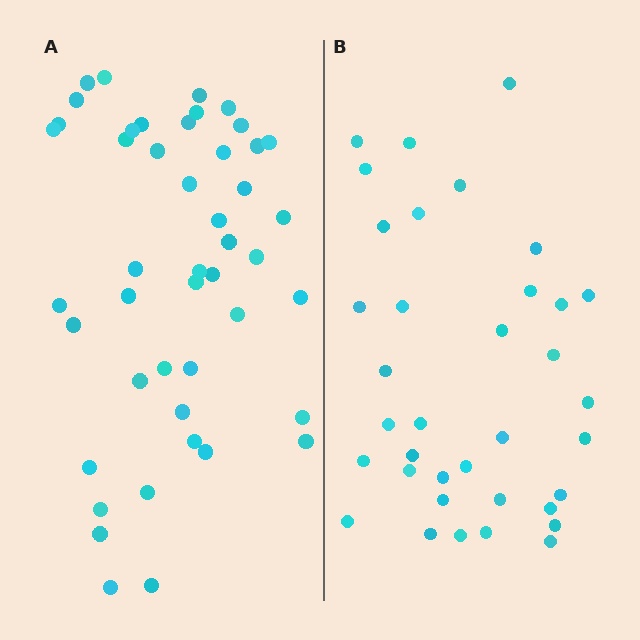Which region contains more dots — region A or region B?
Region A (the left region) has more dots.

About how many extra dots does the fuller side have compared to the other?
Region A has roughly 10 or so more dots than region B.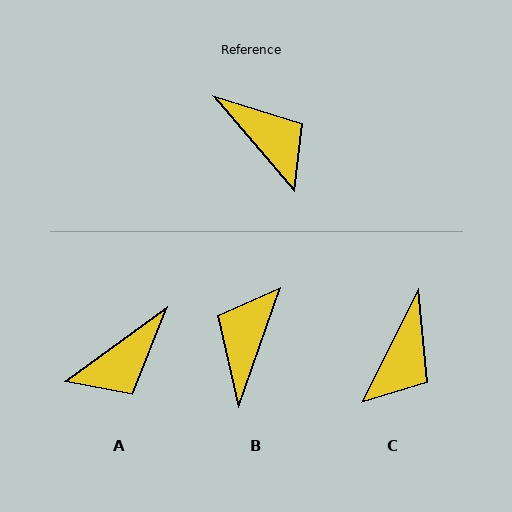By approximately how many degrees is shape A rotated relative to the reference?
Approximately 94 degrees clockwise.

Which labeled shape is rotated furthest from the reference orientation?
B, about 120 degrees away.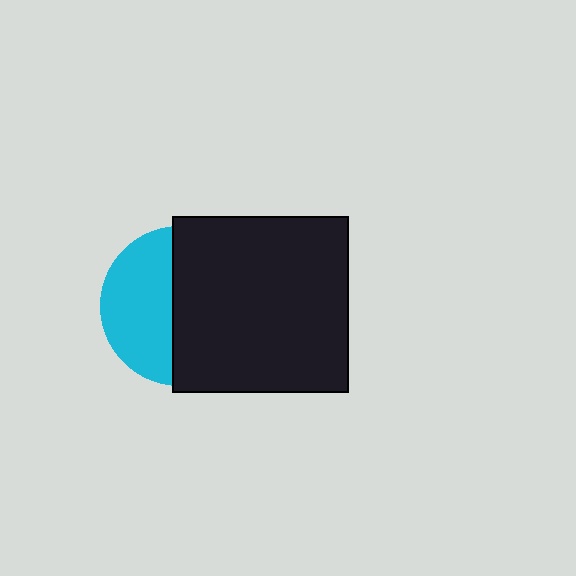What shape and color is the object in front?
The object in front is a black square.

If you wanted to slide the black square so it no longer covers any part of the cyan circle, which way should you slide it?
Slide it right — that is the most direct way to separate the two shapes.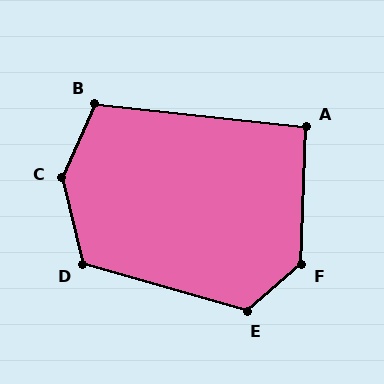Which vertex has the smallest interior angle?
A, at approximately 94 degrees.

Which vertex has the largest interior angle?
C, at approximately 142 degrees.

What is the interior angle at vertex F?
Approximately 132 degrees (obtuse).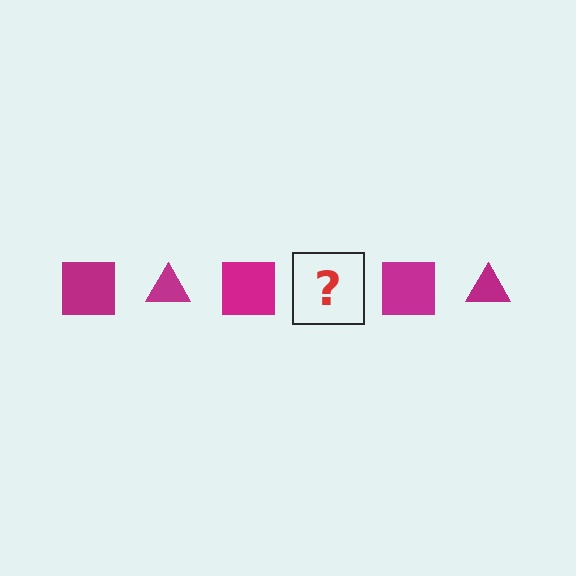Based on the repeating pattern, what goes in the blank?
The blank should be a magenta triangle.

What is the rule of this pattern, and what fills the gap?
The rule is that the pattern cycles through square, triangle shapes in magenta. The gap should be filled with a magenta triangle.